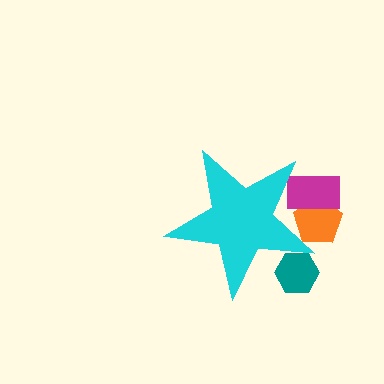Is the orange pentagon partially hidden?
Yes, the orange pentagon is partially hidden behind the cyan star.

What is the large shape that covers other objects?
A cyan star.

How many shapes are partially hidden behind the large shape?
3 shapes are partially hidden.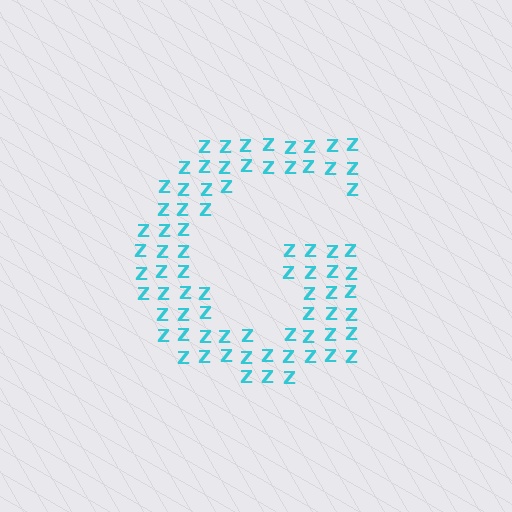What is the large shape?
The large shape is the letter G.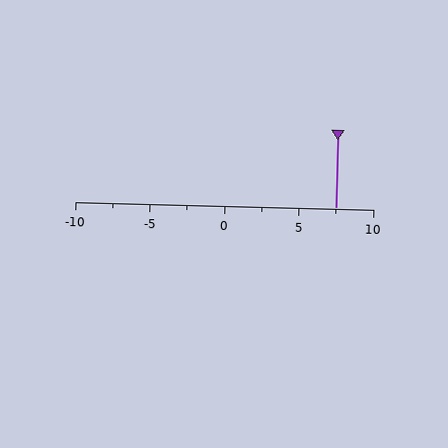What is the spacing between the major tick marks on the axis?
The major ticks are spaced 5 apart.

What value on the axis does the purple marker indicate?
The marker indicates approximately 7.5.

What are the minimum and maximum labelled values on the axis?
The axis runs from -10 to 10.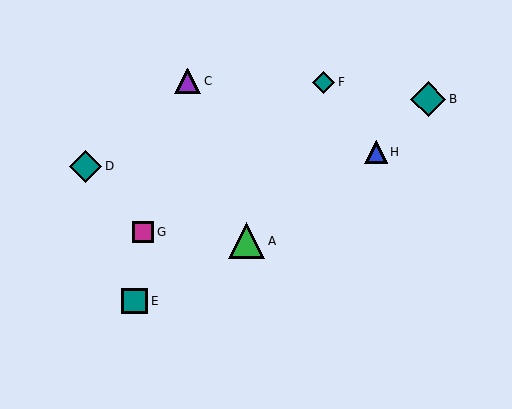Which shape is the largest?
The green triangle (labeled A) is the largest.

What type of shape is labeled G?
Shape G is a magenta square.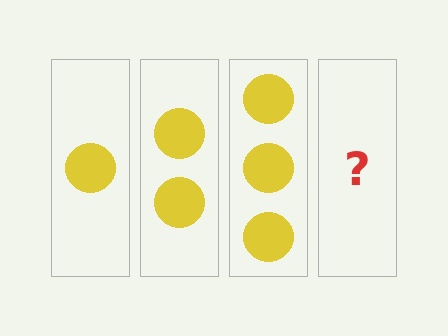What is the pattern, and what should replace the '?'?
The pattern is that each step adds one more circle. The '?' should be 4 circles.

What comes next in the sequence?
The next element should be 4 circles.